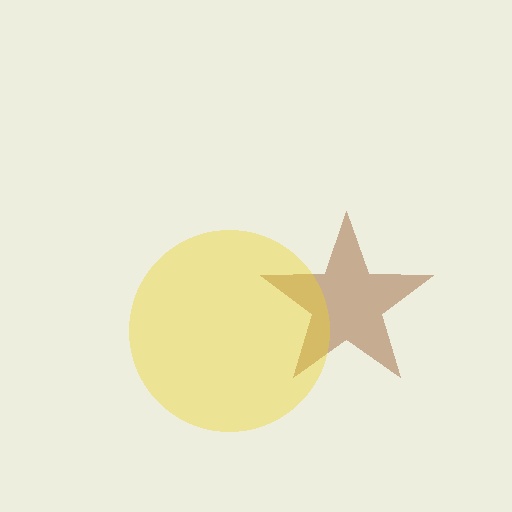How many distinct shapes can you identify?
There are 2 distinct shapes: a brown star, a yellow circle.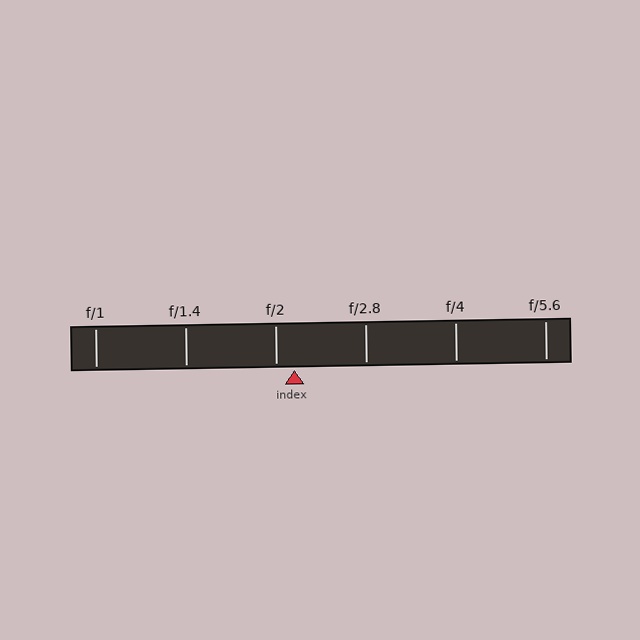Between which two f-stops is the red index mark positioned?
The index mark is between f/2 and f/2.8.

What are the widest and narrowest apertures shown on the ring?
The widest aperture shown is f/1 and the narrowest is f/5.6.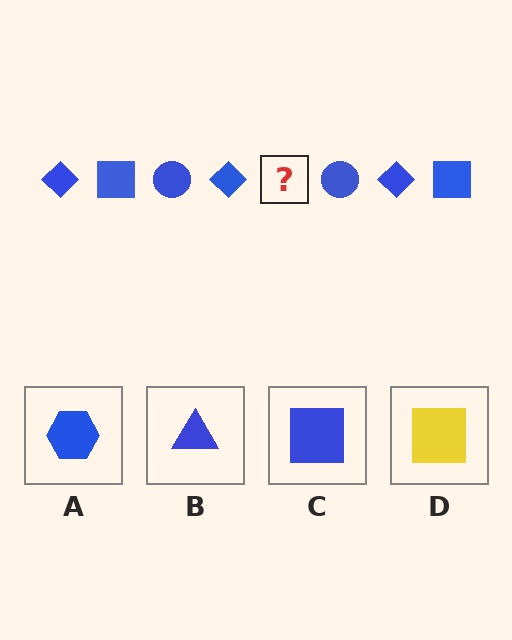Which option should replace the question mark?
Option C.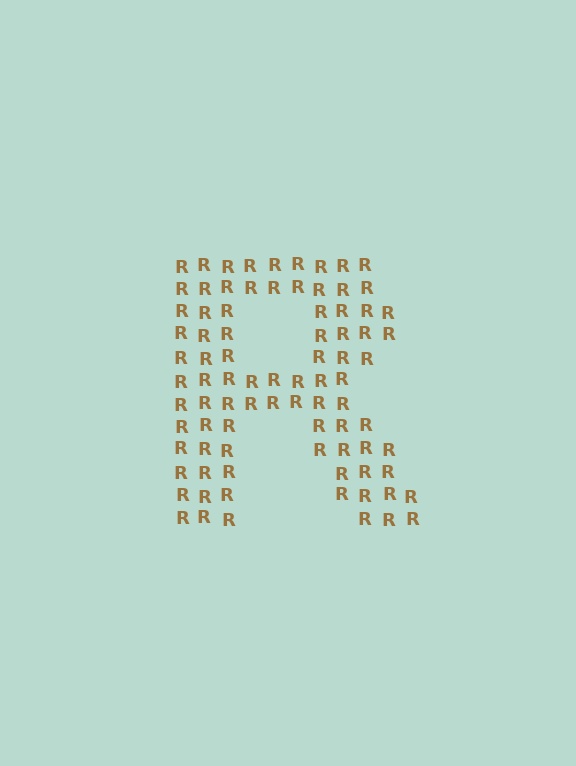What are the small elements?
The small elements are letter R's.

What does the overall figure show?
The overall figure shows the letter R.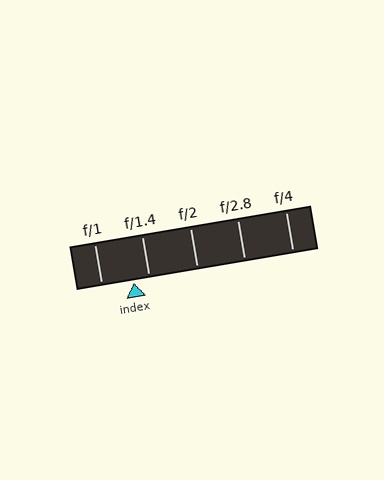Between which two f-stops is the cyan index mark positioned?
The index mark is between f/1 and f/1.4.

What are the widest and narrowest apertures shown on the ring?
The widest aperture shown is f/1 and the narrowest is f/4.